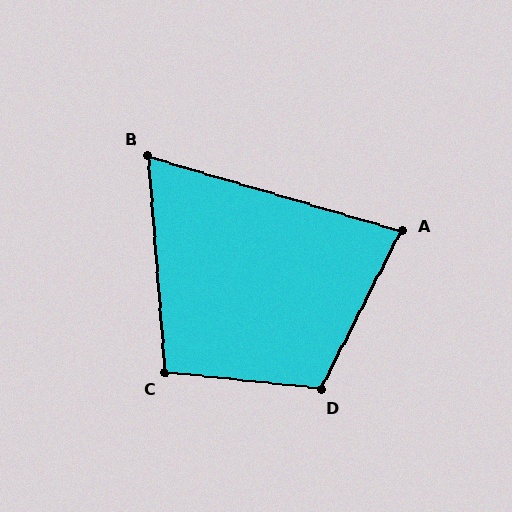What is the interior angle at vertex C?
Approximately 100 degrees (obtuse).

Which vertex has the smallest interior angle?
B, at approximately 69 degrees.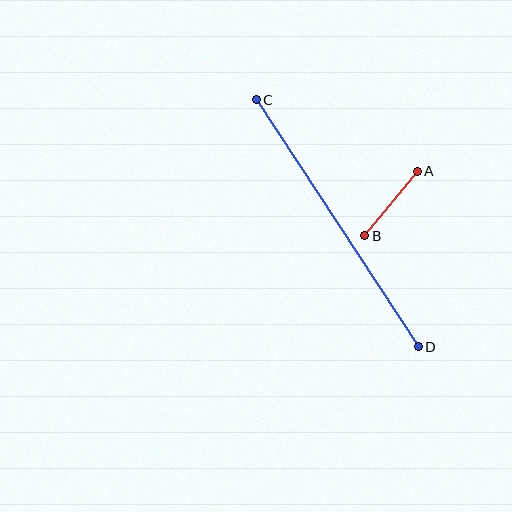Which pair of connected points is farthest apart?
Points C and D are farthest apart.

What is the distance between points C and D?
The distance is approximately 295 pixels.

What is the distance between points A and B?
The distance is approximately 83 pixels.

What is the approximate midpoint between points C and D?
The midpoint is at approximately (337, 223) pixels.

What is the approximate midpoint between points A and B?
The midpoint is at approximately (391, 204) pixels.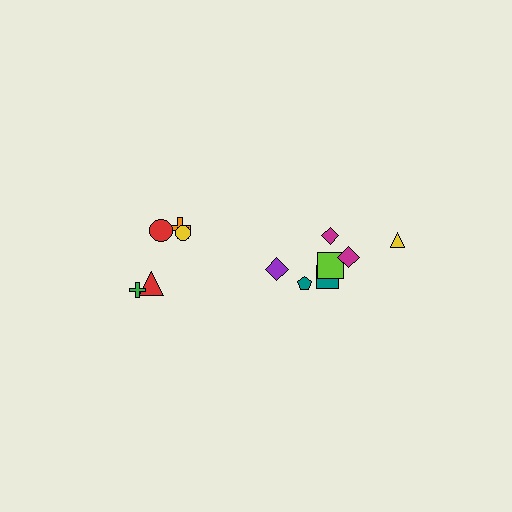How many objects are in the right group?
There are 8 objects.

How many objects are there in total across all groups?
There are 13 objects.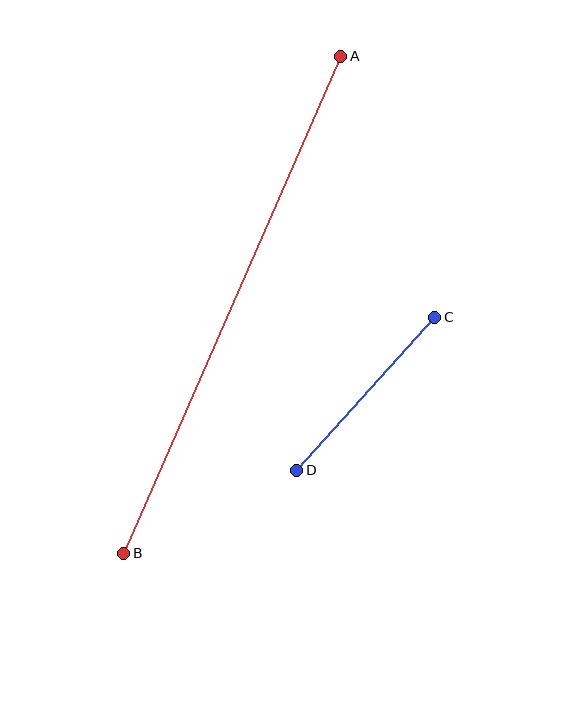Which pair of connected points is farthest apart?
Points A and B are farthest apart.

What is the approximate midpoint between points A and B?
The midpoint is at approximately (232, 305) pixels.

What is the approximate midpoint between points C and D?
The midpoint is at approximately (366, 394) pixels.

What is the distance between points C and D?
The distance is approximately 206 pixels.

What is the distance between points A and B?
The distance is approximately 542 pixels.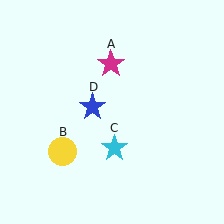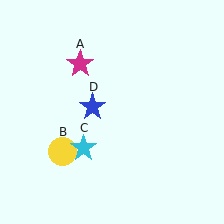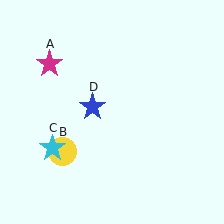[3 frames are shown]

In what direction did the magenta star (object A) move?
The magenta star (object A) moved left.